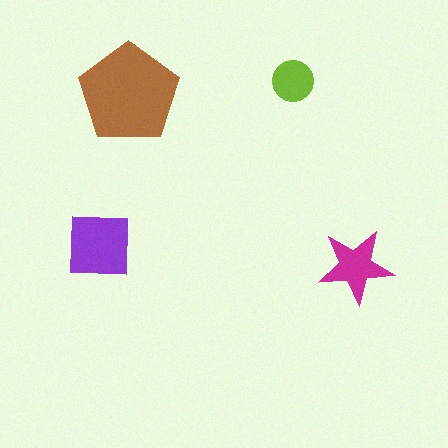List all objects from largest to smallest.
The brown pentagon, the purple square, the magenta star, the lime circle.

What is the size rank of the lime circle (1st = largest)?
4th.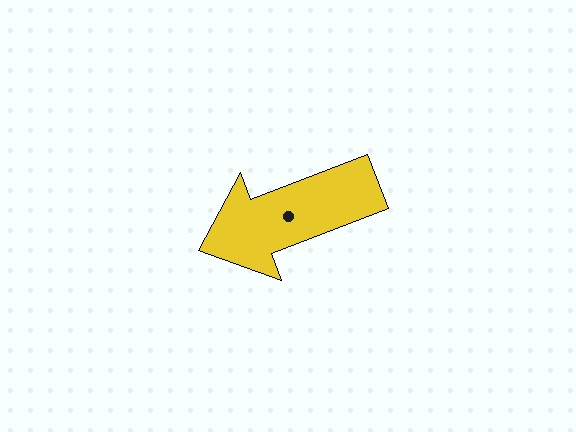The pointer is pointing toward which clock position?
Roughly 8 o'clock.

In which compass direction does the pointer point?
West.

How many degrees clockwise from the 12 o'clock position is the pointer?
Approximately 249 degrees.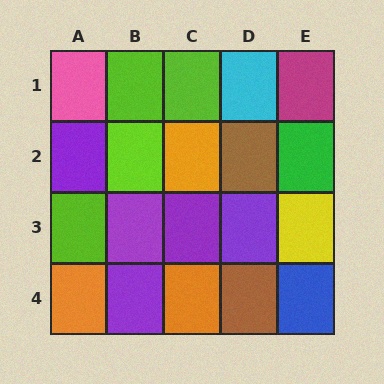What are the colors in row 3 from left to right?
Lime, purple, purple, purple, yellow.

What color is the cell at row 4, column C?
Orange.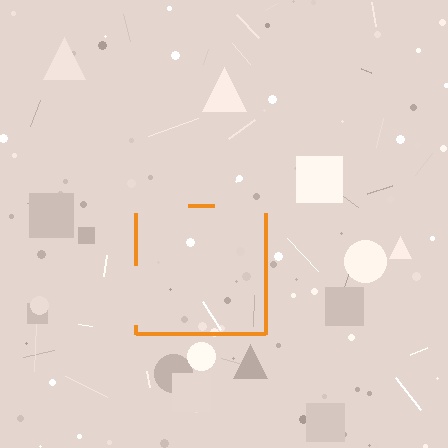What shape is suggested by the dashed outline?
The dashed outline suggests a square.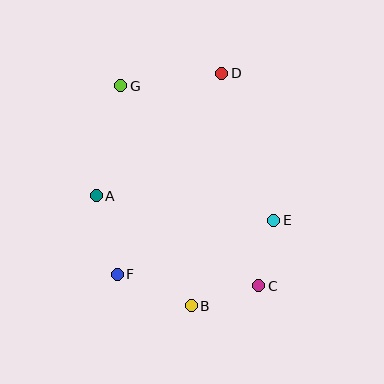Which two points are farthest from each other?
Points C and G are farthest from each other.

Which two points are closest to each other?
Points C and E are closest to each other.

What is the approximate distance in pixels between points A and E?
The distance between A and E is approximately 179 pixels.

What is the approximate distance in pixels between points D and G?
The distance between D and G is approximately 102 pixels.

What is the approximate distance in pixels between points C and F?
The distance between C and F is approximately 142 pixels.